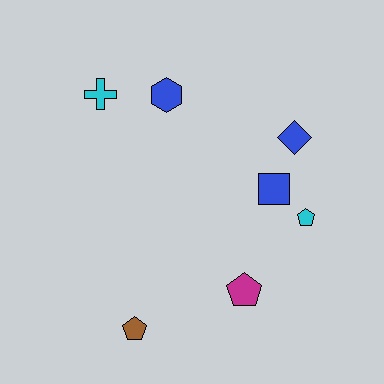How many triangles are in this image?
There are no triangles.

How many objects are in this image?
There are 7 objects.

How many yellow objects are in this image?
There are no yellow objects.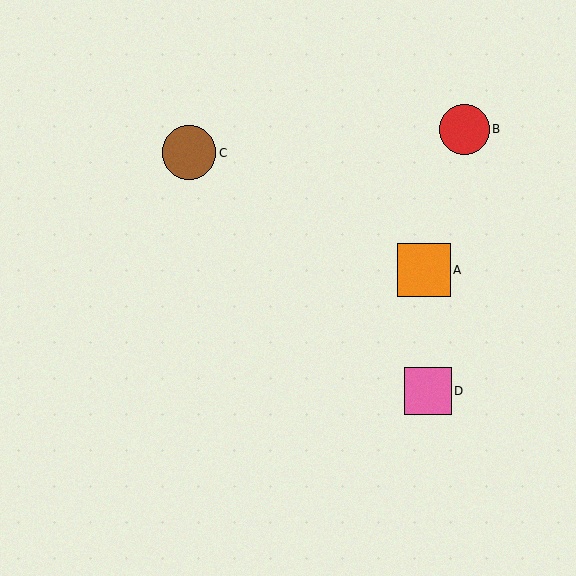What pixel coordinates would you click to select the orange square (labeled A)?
Click at (424, 270) to select the orange square A.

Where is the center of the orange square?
The center of the orange square is at (424, 270).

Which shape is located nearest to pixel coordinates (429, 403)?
The pink square (labeled D) at (428, 391) is nearest to that location.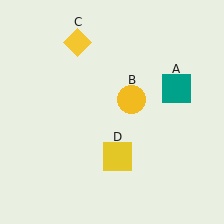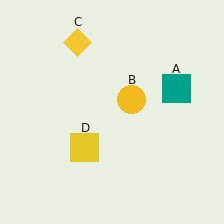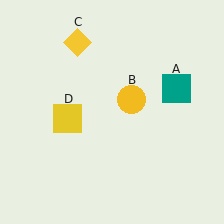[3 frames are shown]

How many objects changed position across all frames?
1 object changed position: yellow square (object D).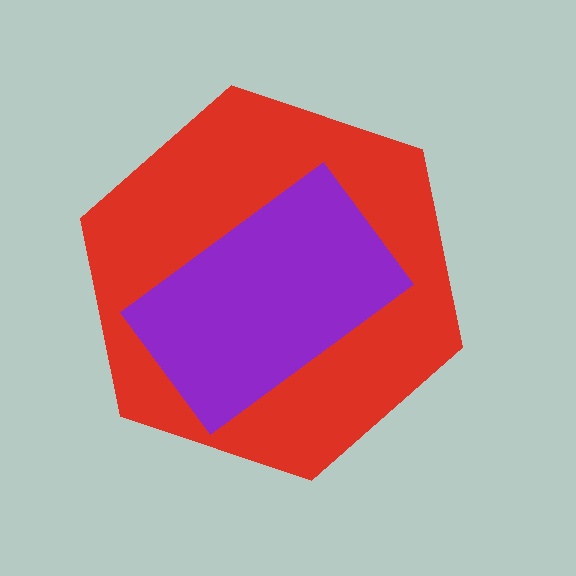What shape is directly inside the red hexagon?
The purple rectangle.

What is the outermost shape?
The red hexagon.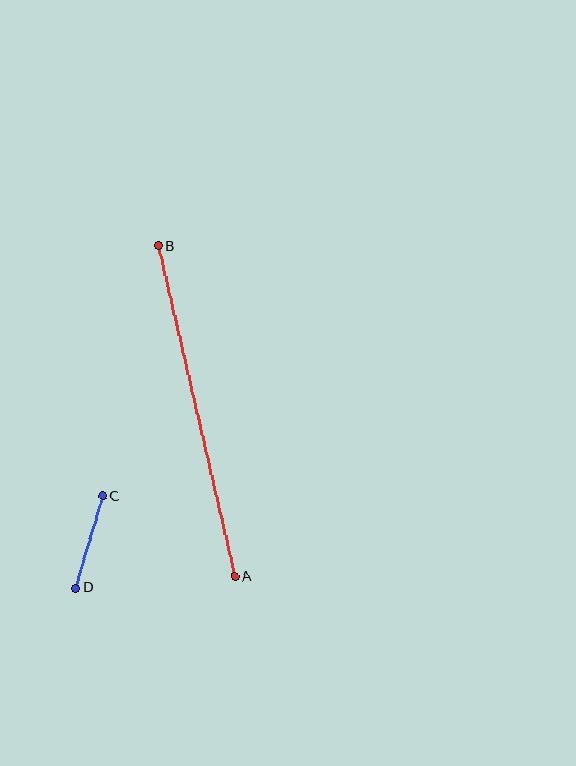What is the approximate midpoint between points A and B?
The midpoint is at approximately (197, 411) pixels.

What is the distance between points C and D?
The distance is approximately 96 pixels.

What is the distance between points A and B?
The distance is approximately 339 pixels.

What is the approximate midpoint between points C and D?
The midpoint is at approximately (89, 542) pixels.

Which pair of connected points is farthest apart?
Points A and B are farthest apart.